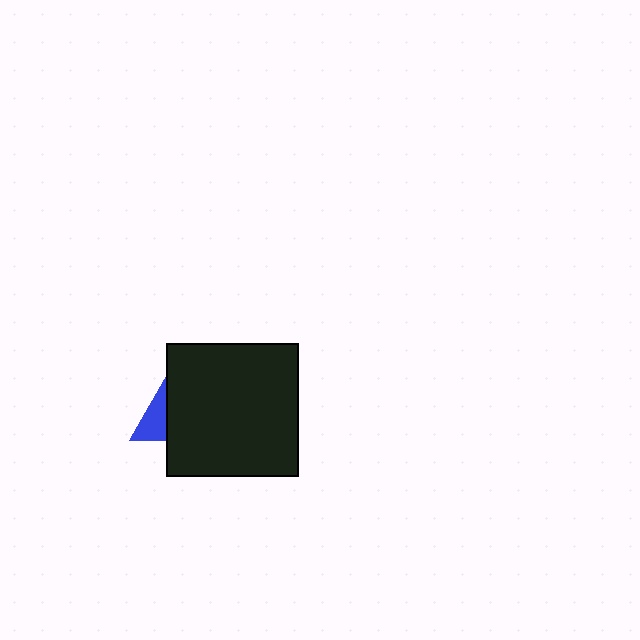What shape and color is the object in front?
The object in front is a black square.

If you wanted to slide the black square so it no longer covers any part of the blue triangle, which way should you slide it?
Slide it right — that is the most direct way to separate the two shapes.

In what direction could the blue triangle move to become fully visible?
The blue triangle could move left. That would shift it out from behind the black square entirely.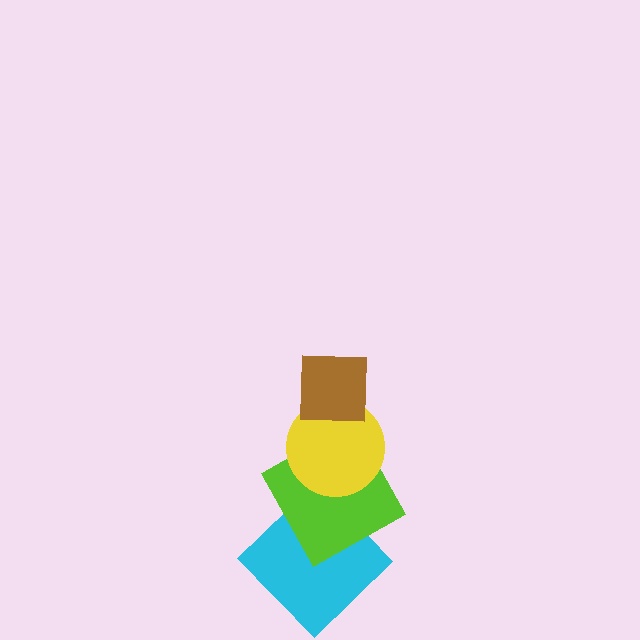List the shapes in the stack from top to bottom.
From top to bottom: the brown square, the yellow circle, the lime square, the cyan diamond.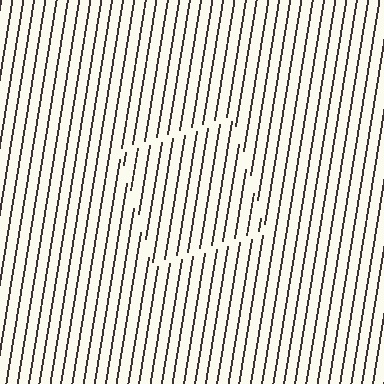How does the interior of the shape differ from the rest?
The interior of the shape contains the same grating, shifted by half a period — the contour is defined by the phase discontinuity where line-ends from the inner and outer gratings abut.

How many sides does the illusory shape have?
4 sides — the line-ends trace a square.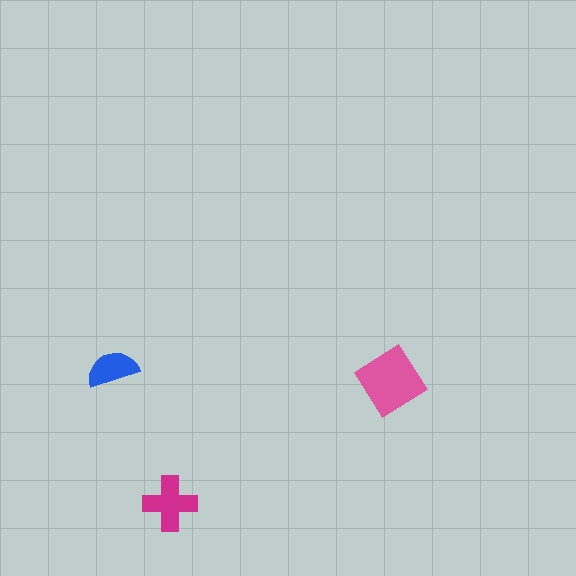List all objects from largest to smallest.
The pink diamond, the magenta cross, the blue semicircle.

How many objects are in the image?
There are 3 objects in the image.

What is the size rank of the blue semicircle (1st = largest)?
3rd.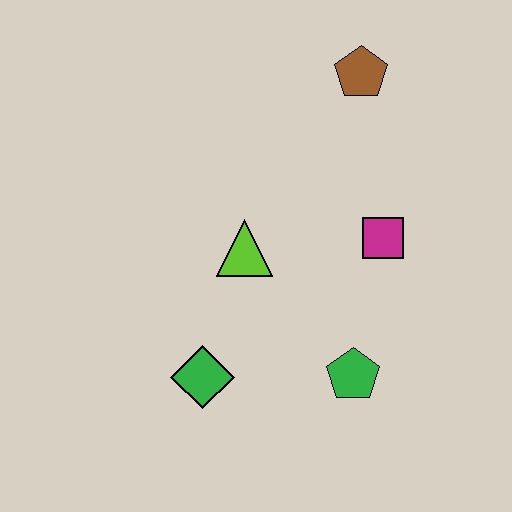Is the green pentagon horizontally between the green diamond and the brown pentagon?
Yes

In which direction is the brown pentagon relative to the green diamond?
The brown pentagon is above the green diamond.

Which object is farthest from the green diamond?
The brown pentagon is farthest from the green diamond.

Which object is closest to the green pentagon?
The magenta square is closest to the green pentagon.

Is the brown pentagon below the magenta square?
No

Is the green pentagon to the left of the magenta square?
Yes